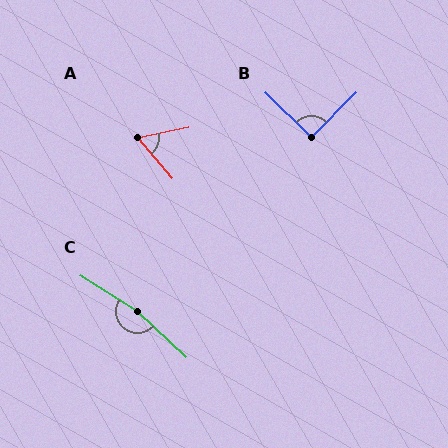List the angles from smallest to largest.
A (61°), B (90°), C (169°).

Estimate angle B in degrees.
Approximately 90 degrees.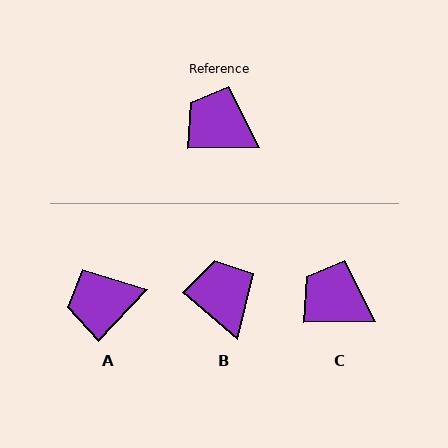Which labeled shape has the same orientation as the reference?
C.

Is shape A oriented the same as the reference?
No, it is off by about 46 degrees.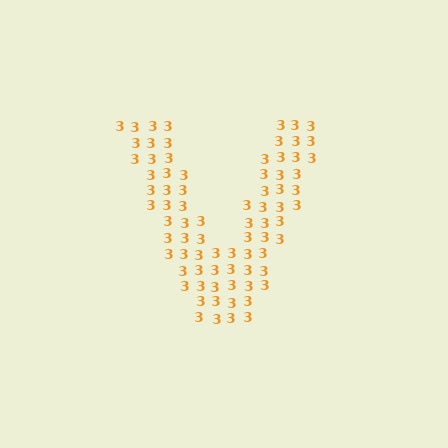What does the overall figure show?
The overall figure shows the letter V.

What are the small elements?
The small elements are digit 3's.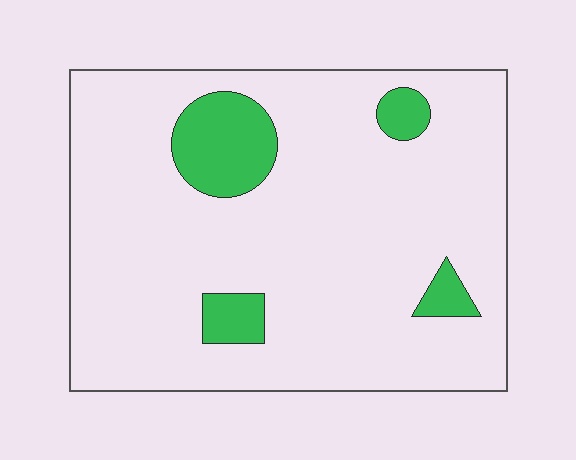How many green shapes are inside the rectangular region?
4.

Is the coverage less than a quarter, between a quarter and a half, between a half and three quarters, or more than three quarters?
Less than a quarter.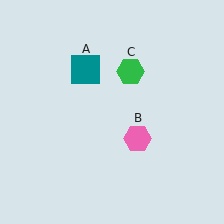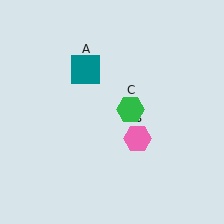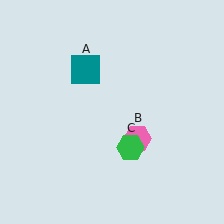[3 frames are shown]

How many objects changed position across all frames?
1 object changed position: green hexagon (object C).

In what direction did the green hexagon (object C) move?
The green hexagon (object C) moved down.